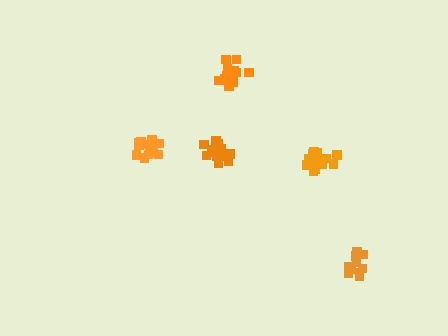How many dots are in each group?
Group 1: 10 dots, Group 2: 14 dots, Group 3: 14 dots, Group 4: 14 dots, Group 5: 14 dots (66 total).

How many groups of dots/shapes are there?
There are 5 groups.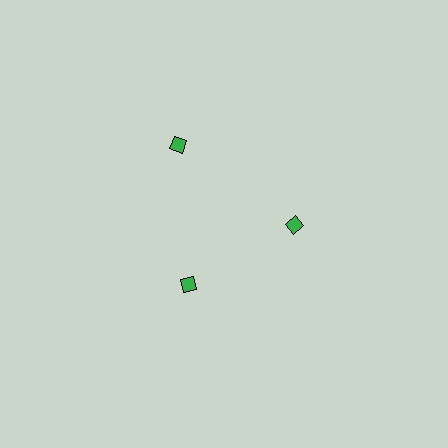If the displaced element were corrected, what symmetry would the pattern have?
It would have 3-fold rotational symmetry — the pattern would map onto itself every 120 degrees.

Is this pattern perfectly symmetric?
No. The 3 green diamonds are arranged in a ring, but one element near the 11 o'clock position is pushed outward from the center, breaking the 3-fold rotational symmetry.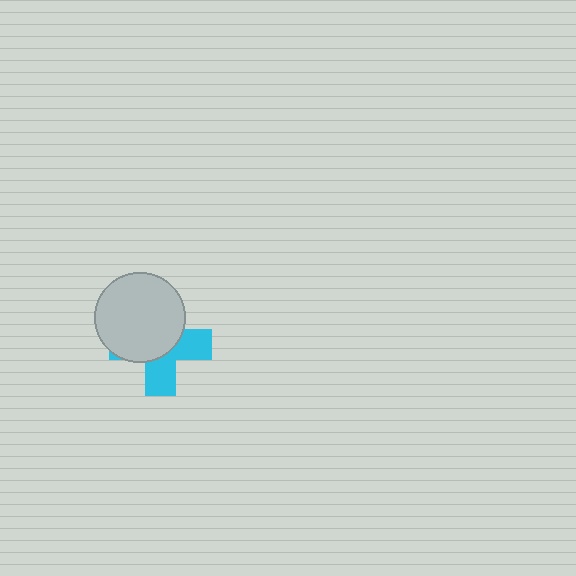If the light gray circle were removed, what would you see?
You would see the complete cyan cross.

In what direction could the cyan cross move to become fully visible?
The cyan cross could move toward the lower-right. That would shift it out from behind the light gray circle entirely.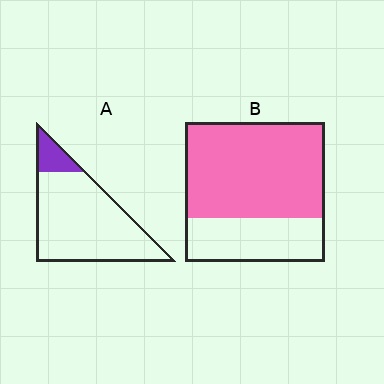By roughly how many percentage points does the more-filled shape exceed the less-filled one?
By roughly 55 percentage points (B over A).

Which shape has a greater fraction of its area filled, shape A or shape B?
Shape B.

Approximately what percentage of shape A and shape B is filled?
A is approximately 15% and B is approximately 70%.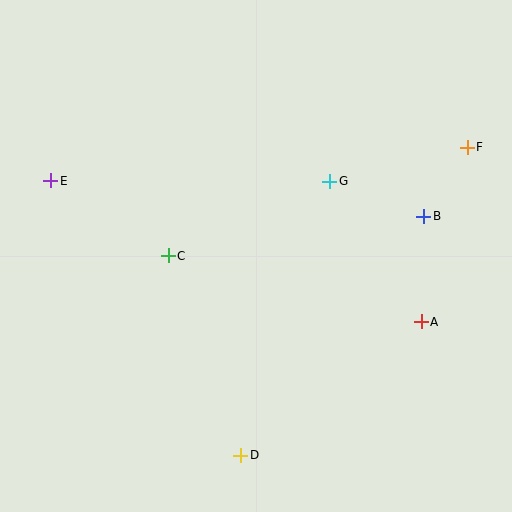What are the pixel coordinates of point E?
Point E is at (51, 181).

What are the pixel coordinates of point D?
Point D is at (241, 455).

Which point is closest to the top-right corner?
Point F is closest to the top-right corner.